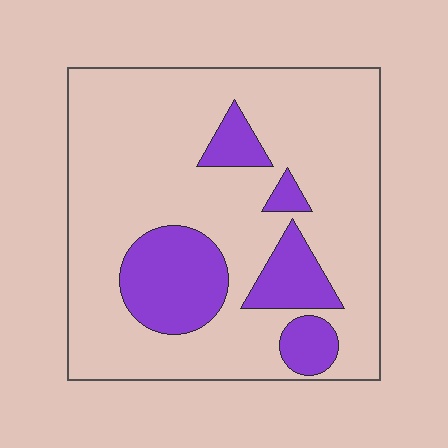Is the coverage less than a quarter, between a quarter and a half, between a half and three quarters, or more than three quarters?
Less than a quarter.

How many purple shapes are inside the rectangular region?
5.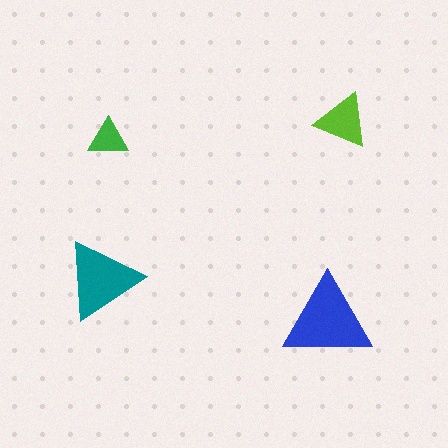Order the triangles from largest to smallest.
the blue one, the teal one, the lime one, the green one.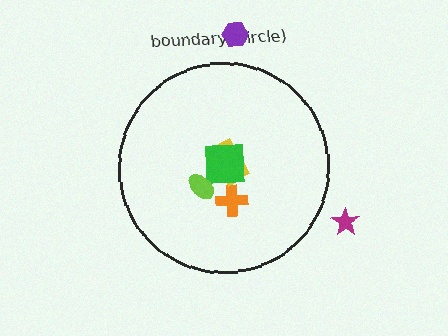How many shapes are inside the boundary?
4 inside, 2 outside.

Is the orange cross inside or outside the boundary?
Inside.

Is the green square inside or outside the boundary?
Inside.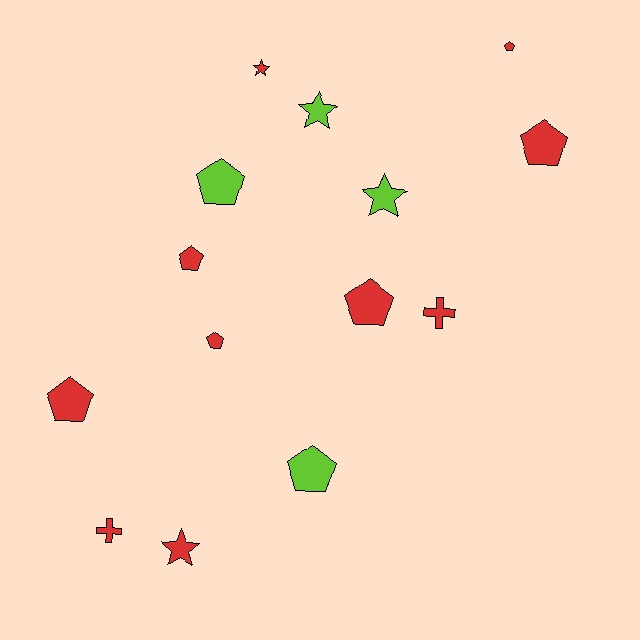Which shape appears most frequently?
Pentagon, with 8 objects.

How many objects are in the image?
There are 14 objects.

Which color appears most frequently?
Red, with 10 objects.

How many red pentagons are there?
There are 6 red pentagons.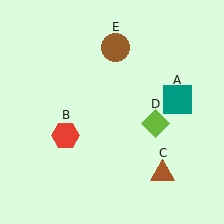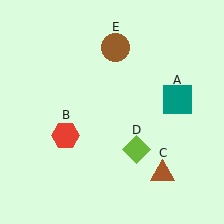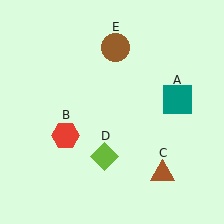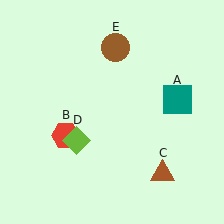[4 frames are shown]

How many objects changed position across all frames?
1 object changed position: lime diamond (object D).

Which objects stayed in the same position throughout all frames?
Teal square (object A) and red hexagon (object B) and brown triangle (object C) and brown circle (object E) remained stationary.